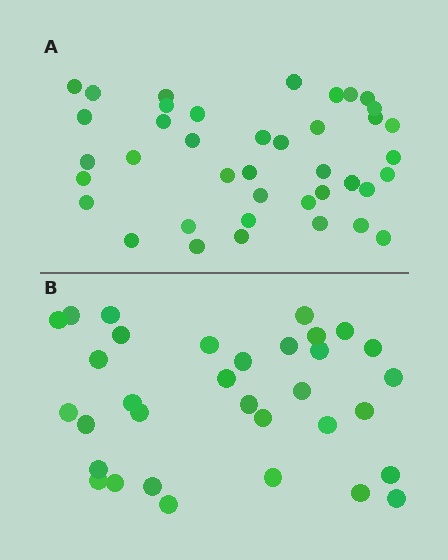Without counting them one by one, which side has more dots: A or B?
Region A (the top region) has more dots.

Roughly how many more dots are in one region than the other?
Region A has roughly 8 or so more dots than region B.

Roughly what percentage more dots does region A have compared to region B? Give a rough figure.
About 20% more.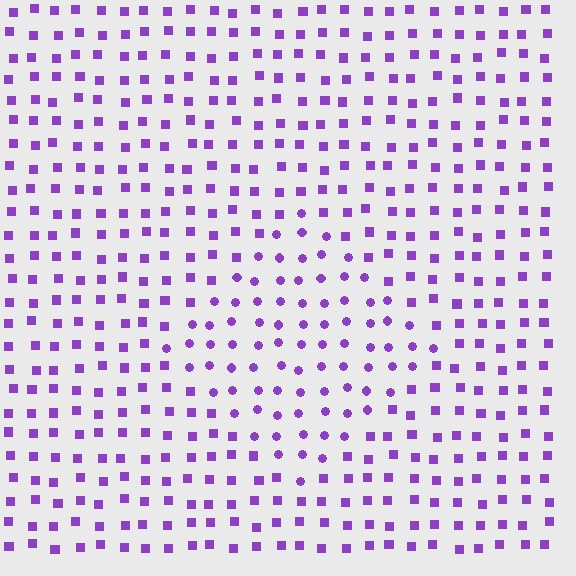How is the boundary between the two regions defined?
The boundary is defined by a change in element shape: circles inside vs. squares outside. All elements share the same color and spacing.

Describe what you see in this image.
The image is filled with small purple elements arranged in a uniform grid. A diamond-shaped region contains circles, while the surrounding area contains squares. The boundary is defined purely by the change in element shape.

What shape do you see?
I see a diamond.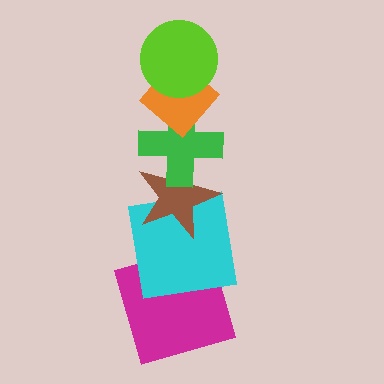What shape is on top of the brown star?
The green cross is on top of the brown star.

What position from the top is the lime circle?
The lime circle is 1st from the top.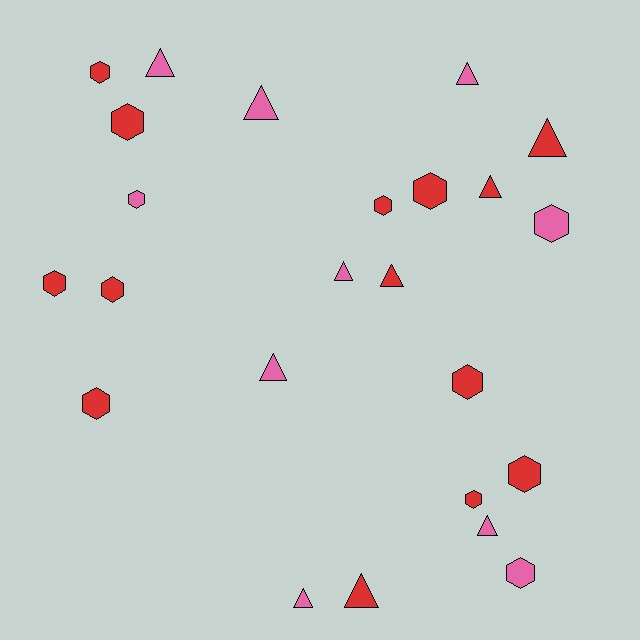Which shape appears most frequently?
Hexagon, with 13 objects.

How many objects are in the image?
There are 24 objects.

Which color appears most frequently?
Red, with 14 objects.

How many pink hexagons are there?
There are 3 pink hexagons.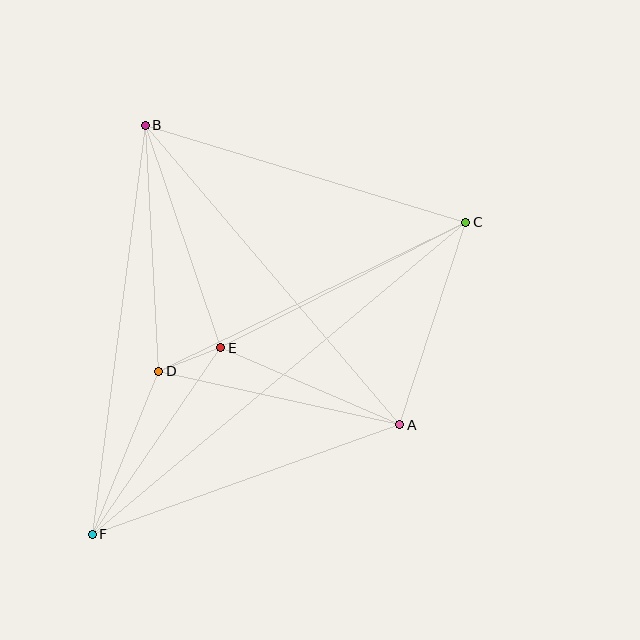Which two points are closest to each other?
Points D and E are closest to each other.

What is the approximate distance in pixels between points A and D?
The distance between A and D is approximately 247 pixels.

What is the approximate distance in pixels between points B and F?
The distance between B and F is approximately 412 pixels.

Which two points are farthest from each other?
Points C and F are farthest from each other.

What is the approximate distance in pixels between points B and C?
The distance between B and C is approximately 335 pixels.